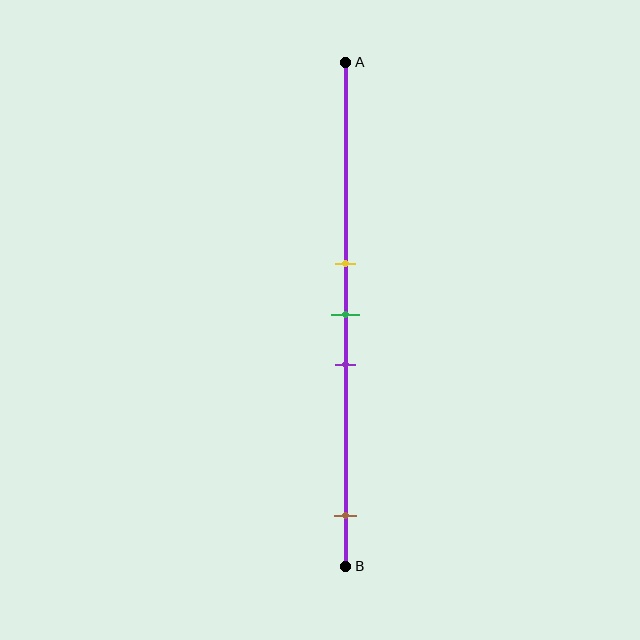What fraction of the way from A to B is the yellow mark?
The yellow mark is approximately 40% (0.4) of the way from A to B.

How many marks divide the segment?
There are 4 marks dividing the segment.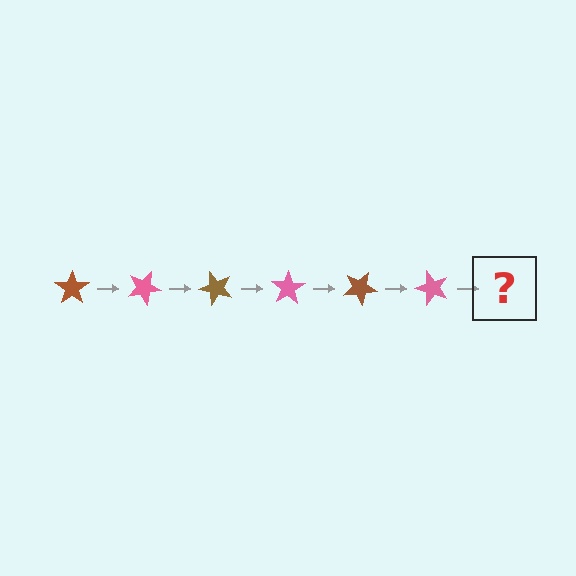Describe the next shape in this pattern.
It should be a brown star, rotated 150 degrees from the start.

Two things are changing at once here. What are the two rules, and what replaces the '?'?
The two rules are that it rotates 25 degrees each step and the color cycles through brown and pink. The '?' should be a brown star, rotated 150 degrees from the start.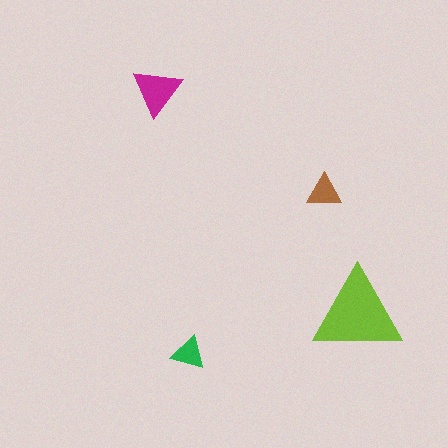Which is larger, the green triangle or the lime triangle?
The lime one.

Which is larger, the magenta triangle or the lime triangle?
The lime one.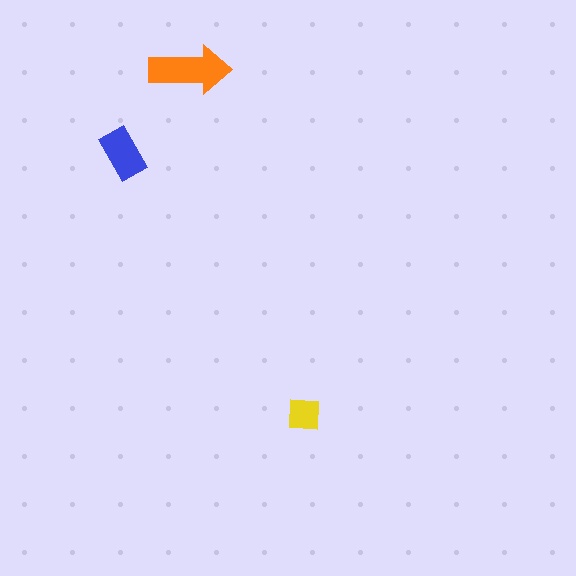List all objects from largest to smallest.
The orange arrow, the blue rectangle, the yellow square.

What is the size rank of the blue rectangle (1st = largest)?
2nd.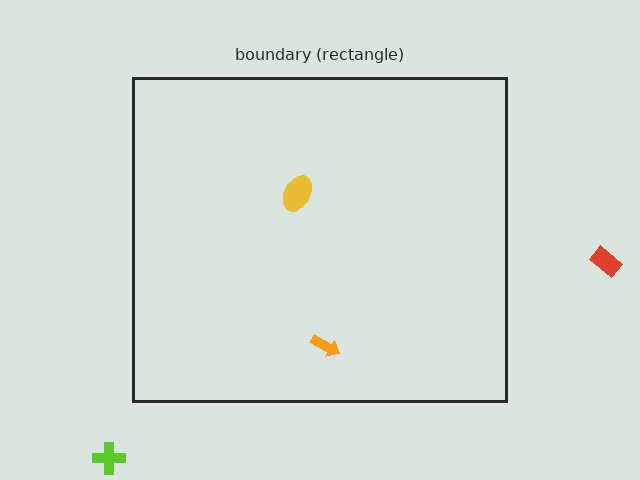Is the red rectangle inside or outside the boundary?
Outside.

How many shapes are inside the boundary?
2 inside, 2 outside.